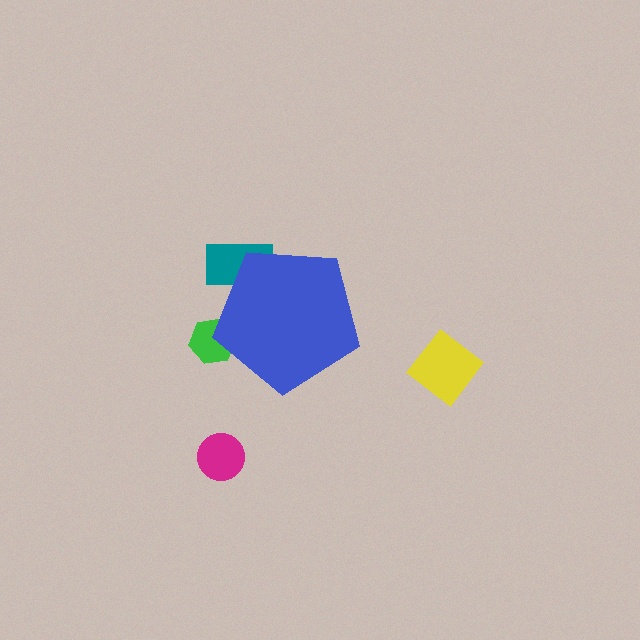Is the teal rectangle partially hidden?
Yes, the teal rectangle is partially hidden behind the blue pentagon.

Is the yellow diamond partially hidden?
No, the yellow diamond is fully visible.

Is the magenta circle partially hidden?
No, the magenta circle is fully visible.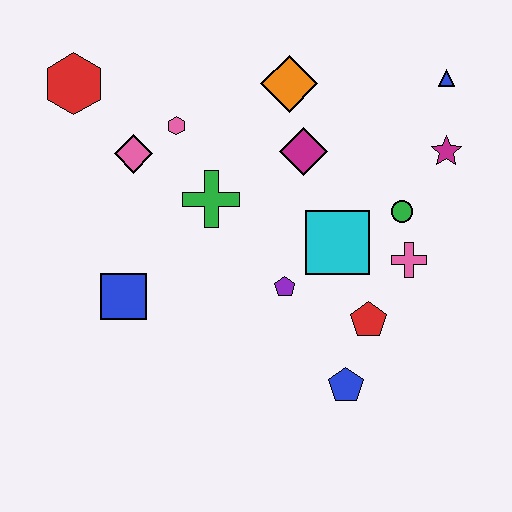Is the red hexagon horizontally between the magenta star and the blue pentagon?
No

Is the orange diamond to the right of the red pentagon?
No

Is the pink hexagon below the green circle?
No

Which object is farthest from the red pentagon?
The red hexagon is farthest from the red pentagon.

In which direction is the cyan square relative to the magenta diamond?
The cyan square is below the magenta diamond.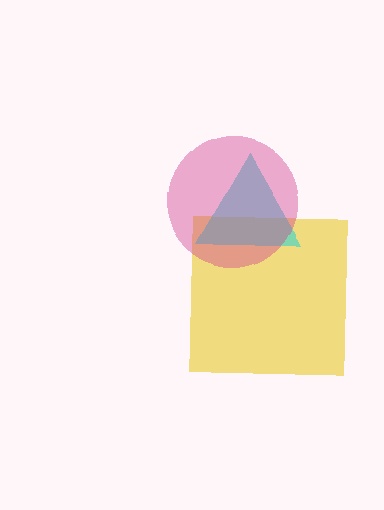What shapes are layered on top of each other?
The layered shapes are: a yellow square, a cyan triangle, a magenta circle.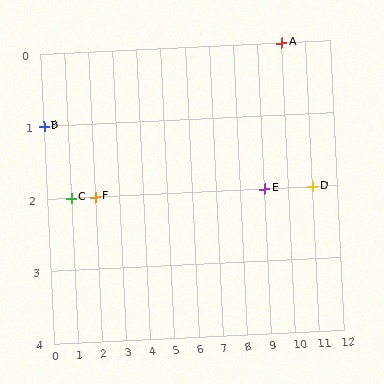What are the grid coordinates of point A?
Point A is at grid coordinates (10, 0).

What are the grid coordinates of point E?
Point E is at grid coordinates (9, 2).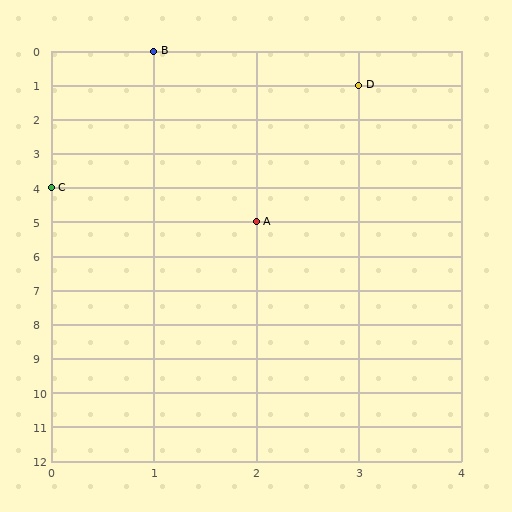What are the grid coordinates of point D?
Point D is at grid coordinates (3, 1).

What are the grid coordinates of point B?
Point B is at grid coordinates (1, 0).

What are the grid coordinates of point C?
Point C is at grid coordinates (0, 4).